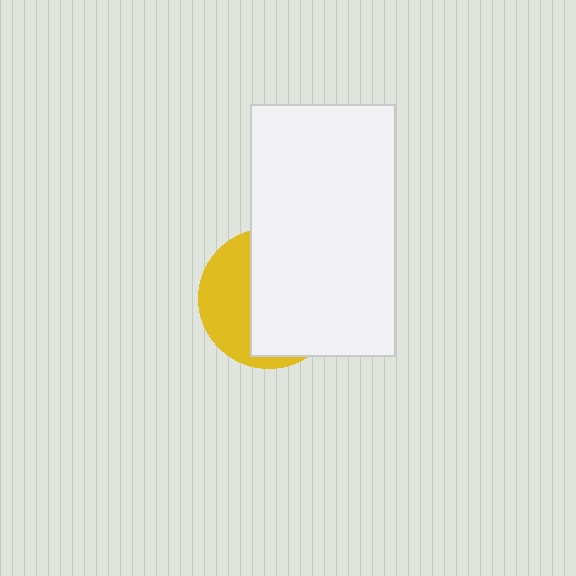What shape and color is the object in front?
The object in front is a white rectangle.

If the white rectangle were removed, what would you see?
You would see the complete yellow circle.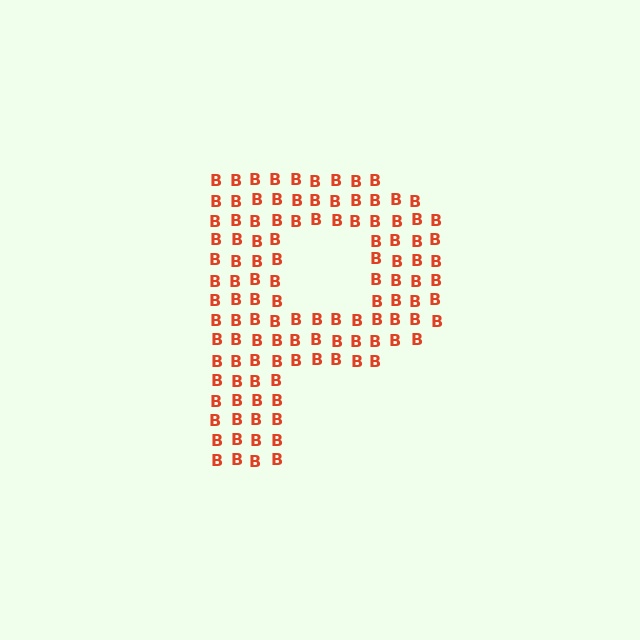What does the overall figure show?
The overall figure shows the letter P.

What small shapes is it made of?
It is made of small letter B's.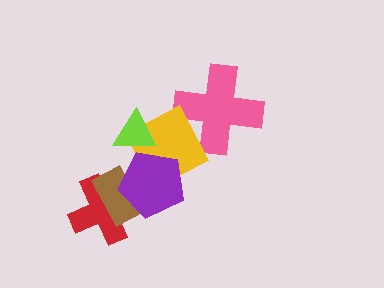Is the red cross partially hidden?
Yes, it is partially covered by another shape.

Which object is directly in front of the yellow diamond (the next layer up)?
The purple pentagon is directly in front of the yellow diamond.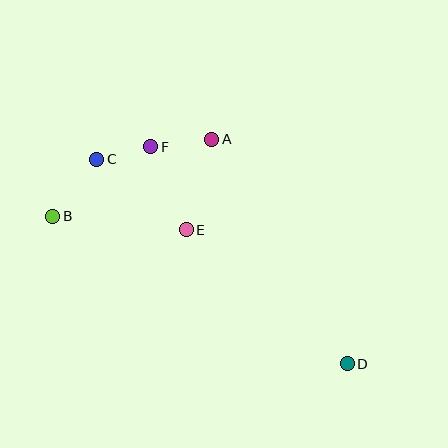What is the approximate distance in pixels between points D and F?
The distance between D and F is approximately 293 pixels.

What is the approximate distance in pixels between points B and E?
The distance between B and E is approximately 134 pixels.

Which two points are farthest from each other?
Points B and D are farthest from each other.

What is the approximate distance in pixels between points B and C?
The distance between B and C is approximately 72 pixels.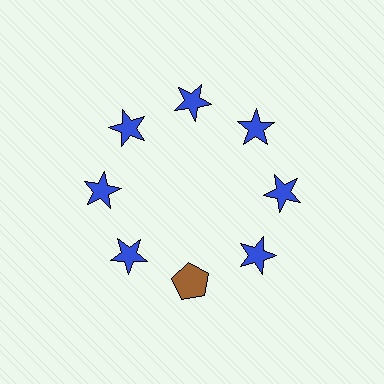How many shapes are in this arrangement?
There are 8 shapes arranged in a ring pattern.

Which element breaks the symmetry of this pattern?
The brown pentagon at roughly the 6 o'clock position breaks the symmetry. All other shapes are blue stars.